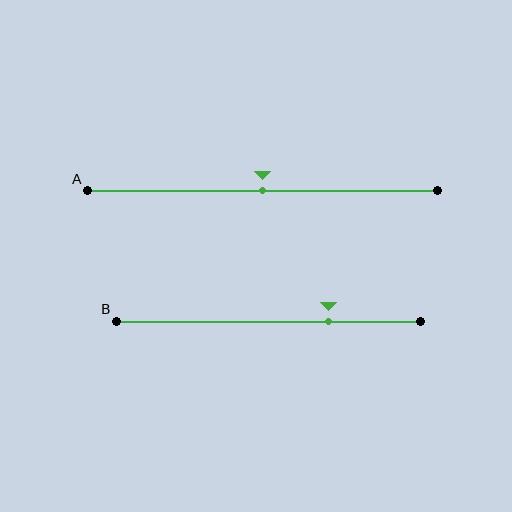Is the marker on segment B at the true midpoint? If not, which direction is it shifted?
No, the marker on segment B is shifted to the right by about 20% of the segment length.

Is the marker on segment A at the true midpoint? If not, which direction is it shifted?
Yes, the marker on segment A is at the true midpoint.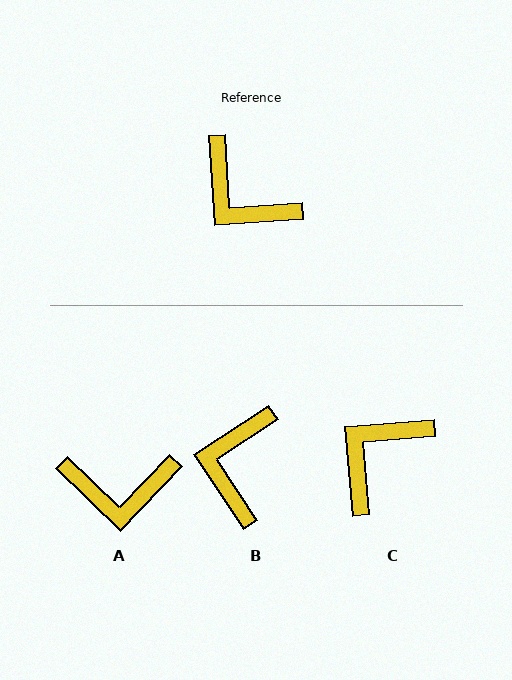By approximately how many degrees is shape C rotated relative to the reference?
Approximately 89 degrees clockwise.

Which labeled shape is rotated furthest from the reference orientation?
C, about 89 degrees away.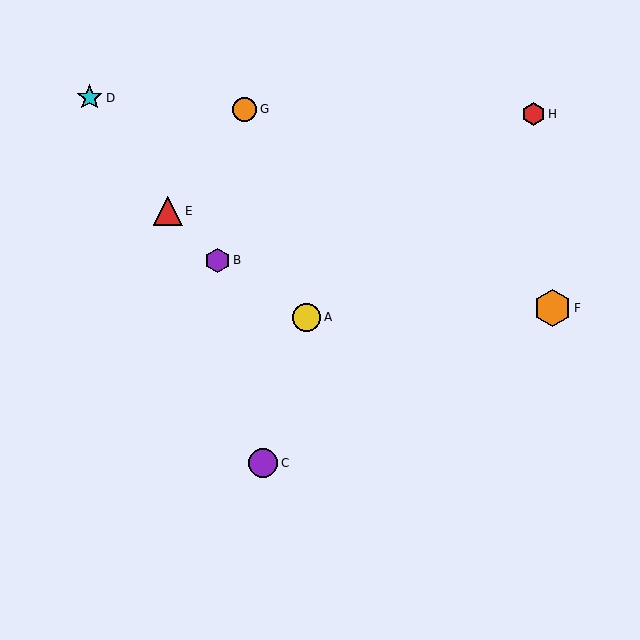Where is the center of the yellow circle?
The center of the yellow circle is at (307, 317).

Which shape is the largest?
The orange hexagon (labeled F) is the largest.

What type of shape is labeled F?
Shape F is an orange hexagon.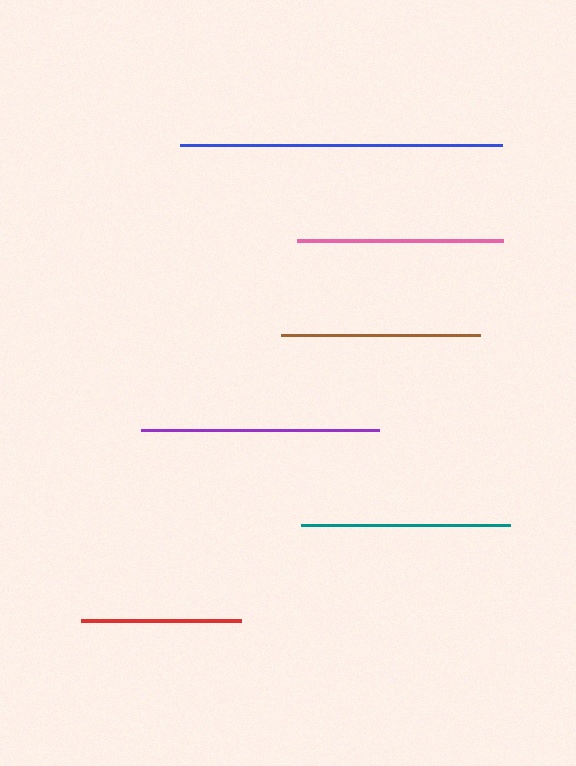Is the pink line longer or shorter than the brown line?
The pink line is longer than the brown line.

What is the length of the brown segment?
The brown segment is approximately 199 pixels long.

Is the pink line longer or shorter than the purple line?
The purple line is longer than the pink line.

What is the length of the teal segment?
The teal segment is approximately 209 pixels long.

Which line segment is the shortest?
The red line is the shortest at approximately 160 pixels.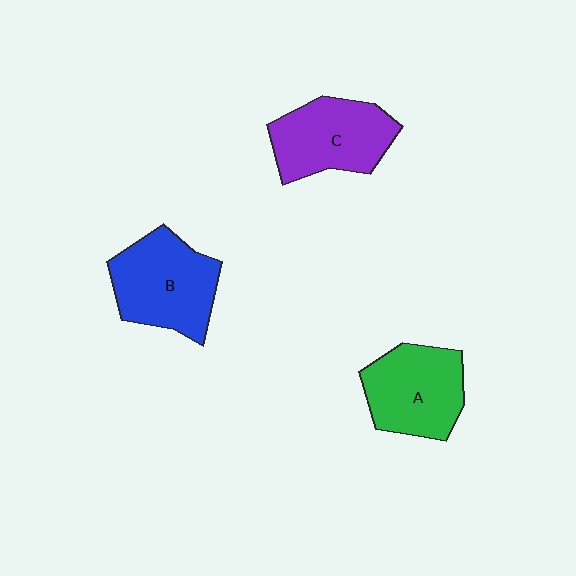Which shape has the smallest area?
Shape A (green).